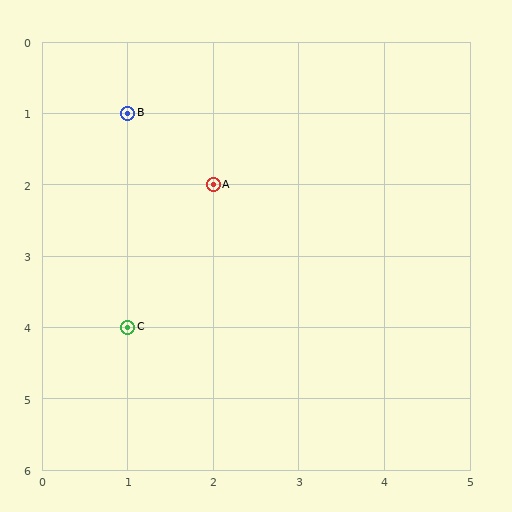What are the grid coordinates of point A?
Point A is at grid coordinates (2, 2).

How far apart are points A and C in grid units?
Points A and C are 1 column and 2 rows apart (about 2.2 grid units diagonally).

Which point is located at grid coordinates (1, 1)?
Point B is at (1, 1).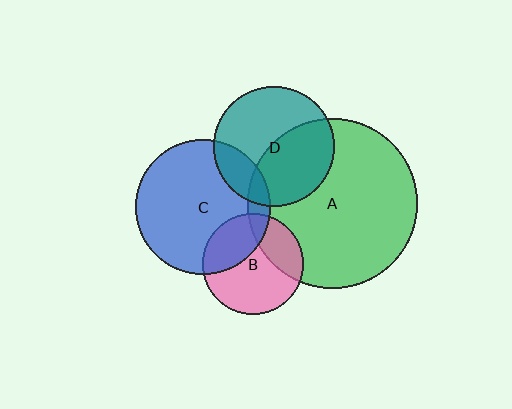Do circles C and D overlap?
Yes.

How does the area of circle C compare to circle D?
Approximately 1.3 times.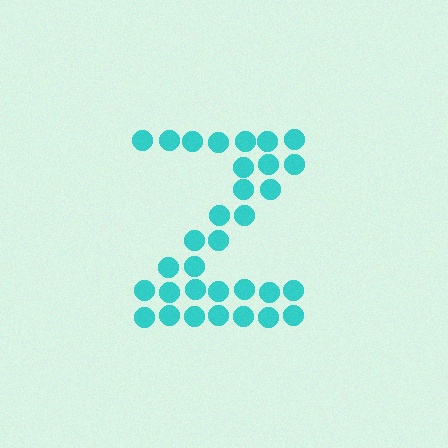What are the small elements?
The small elements are circles.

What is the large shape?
The large shape is the letter Z.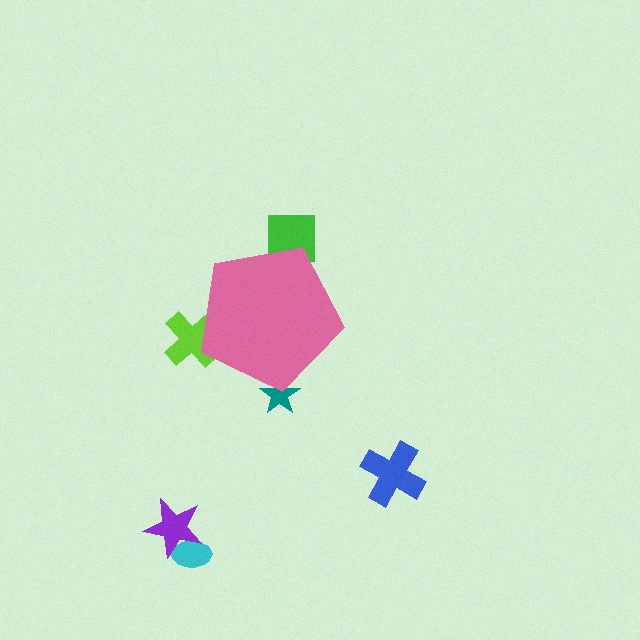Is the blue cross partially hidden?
No, the blue cross is fully visible.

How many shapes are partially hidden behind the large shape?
3 shapes are partially hidden.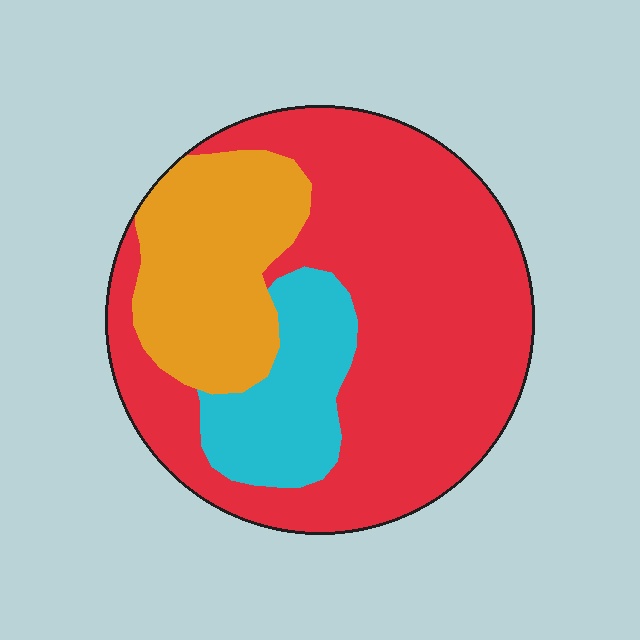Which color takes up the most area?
Red, at roughly 60%.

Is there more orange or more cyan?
Orange.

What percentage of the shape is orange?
Orange covers about 25% of the shape.